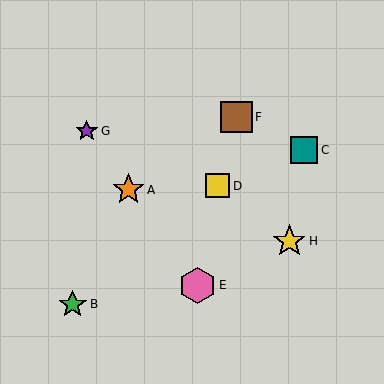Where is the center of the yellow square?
The center of the yellow square is at (218, 186).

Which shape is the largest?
The pink hexagon (labeled E) is the largest.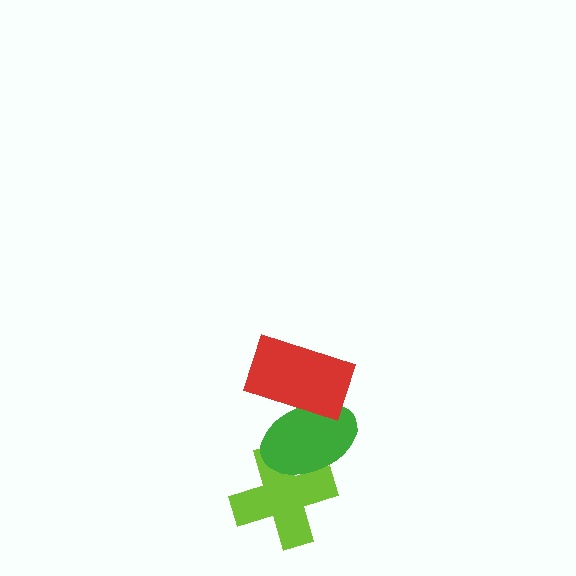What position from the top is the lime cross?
The lime cross is 3rd from the top.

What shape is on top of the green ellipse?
The red rectangle is on top of the green ellipse.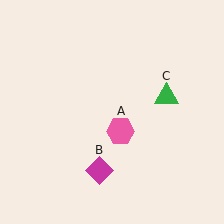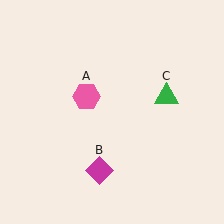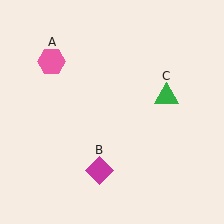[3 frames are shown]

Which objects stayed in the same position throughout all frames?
Magenta diamond (object B) and green triangle (object C) remained stationary.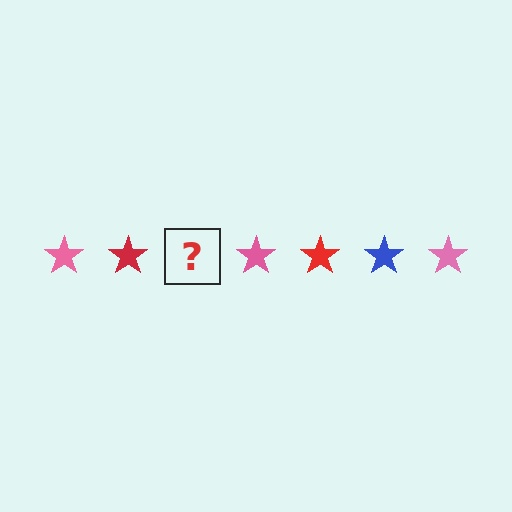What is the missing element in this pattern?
The missing element is a blue star.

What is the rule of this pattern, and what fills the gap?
The rule is that the pattern cycles through pink, red, blue stars. The gap should be filled with a blue star.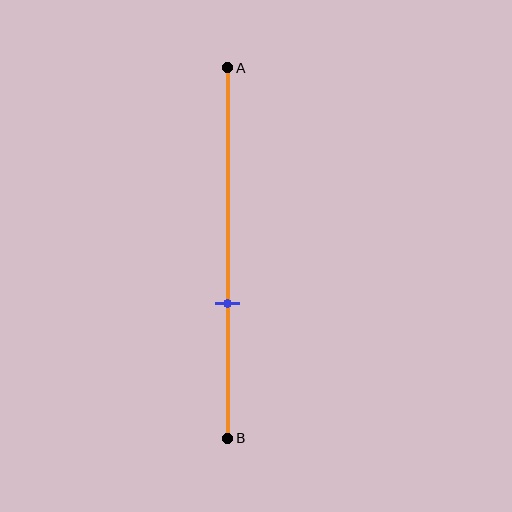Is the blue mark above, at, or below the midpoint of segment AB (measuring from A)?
The blue mark is below the midpoint of segment AB.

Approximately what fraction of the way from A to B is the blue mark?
The blue mark is approximately 65% of the way from A to B.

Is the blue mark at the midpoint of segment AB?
No, the mark is at about 65% from A, not at the 50% midpoint.